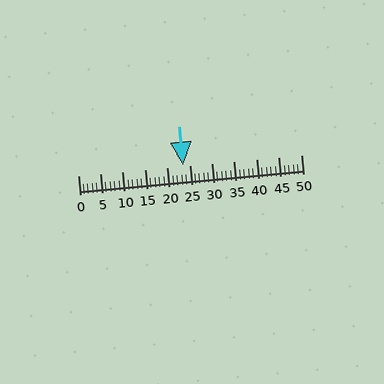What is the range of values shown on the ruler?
The ruler shows values from 0 to 50.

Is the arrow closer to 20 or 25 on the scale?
The arrow is closer to 25.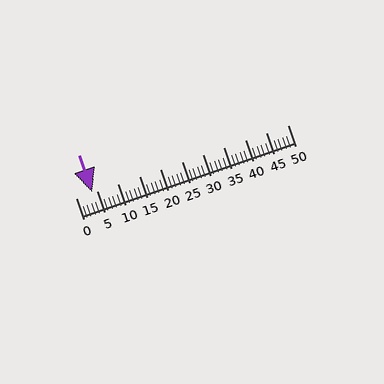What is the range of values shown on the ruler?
The ruler shows values from 0 to 50.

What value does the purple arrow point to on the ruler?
The purple arrow points to approximately 4.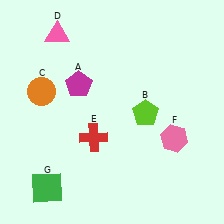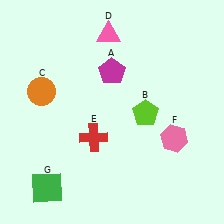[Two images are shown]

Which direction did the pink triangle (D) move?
The pink triangle (D) moved right.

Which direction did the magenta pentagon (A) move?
The magenta pentagon (A) moved right.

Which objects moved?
The objects that moved are: the magenta pentagon (A), the pink triangle (D).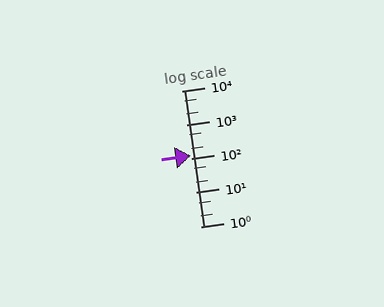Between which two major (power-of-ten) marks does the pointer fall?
The pointer is between 100 and 1000.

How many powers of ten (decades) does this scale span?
The scale spans 4 decades, from 1 to 10000.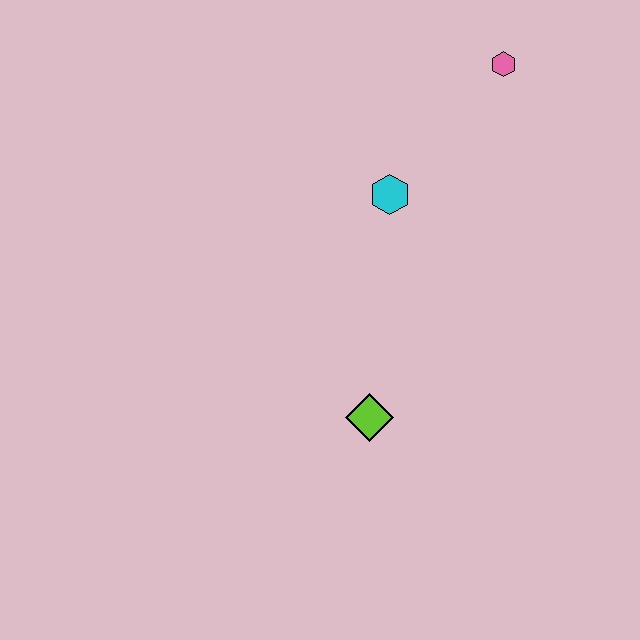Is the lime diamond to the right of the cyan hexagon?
No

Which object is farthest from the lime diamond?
The pink hexagon is farthest from the lime diamond.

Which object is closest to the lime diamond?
The cyan hexagon is closest to the lime diamond.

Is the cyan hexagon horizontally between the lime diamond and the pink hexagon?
Yes